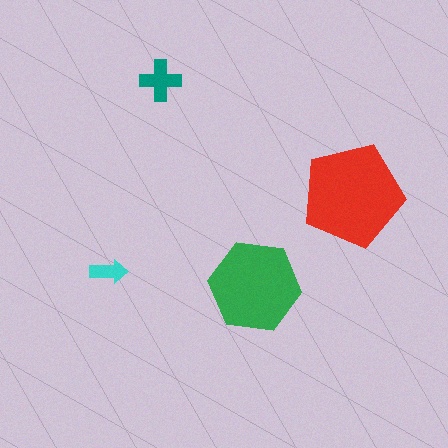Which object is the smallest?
The cyan arrow.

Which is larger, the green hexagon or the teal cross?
The green hexagon.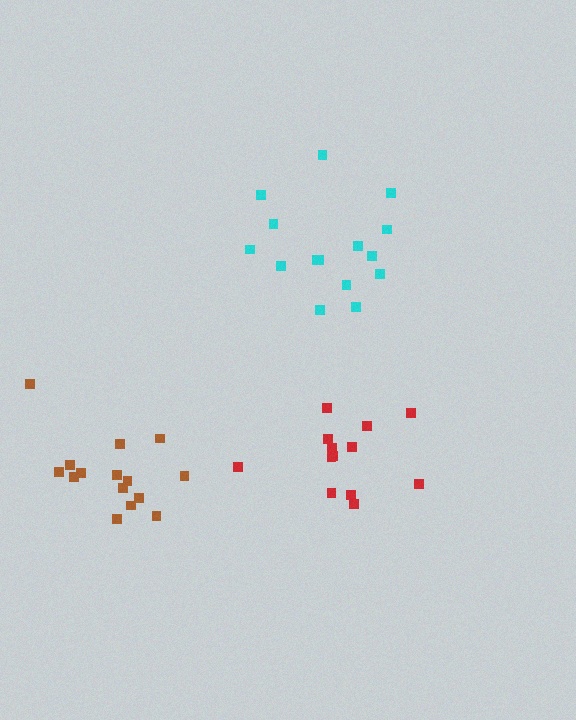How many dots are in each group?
Group 1: 15 dots, Group 2: 15 dots, Group 3: 13 dots (43 total).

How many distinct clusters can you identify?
There are 3 distinct clusters.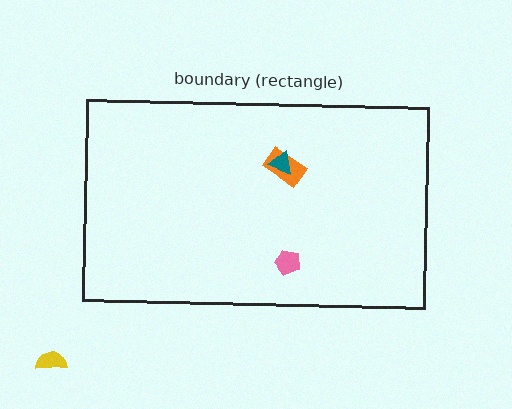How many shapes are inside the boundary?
3 inside, 1 outside.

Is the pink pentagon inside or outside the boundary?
Inside.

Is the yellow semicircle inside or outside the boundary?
Outside.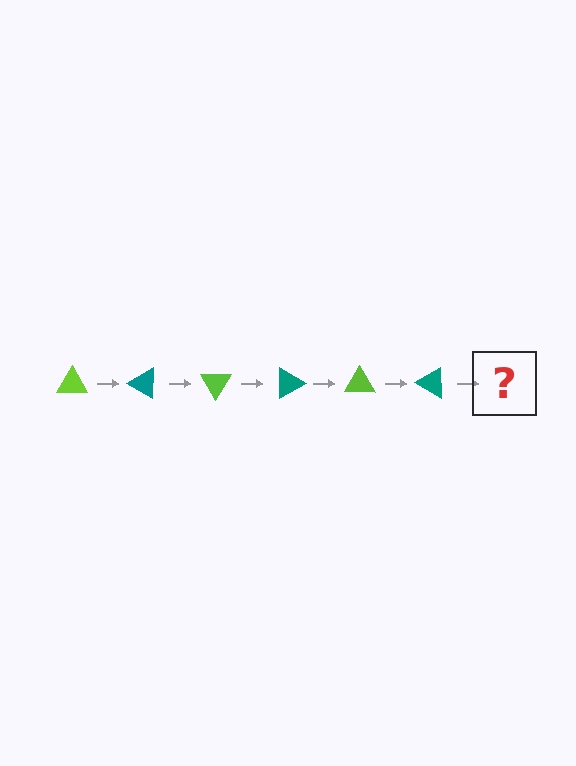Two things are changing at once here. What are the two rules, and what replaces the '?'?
The two rules are that it rotates 30 degrees each step and the color cycles through lime and teal. The '?' should be a lime triangle, rotated 180 degrees from the start.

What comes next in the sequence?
The next element should be a lime triangle, rotated 180 degrees from the start.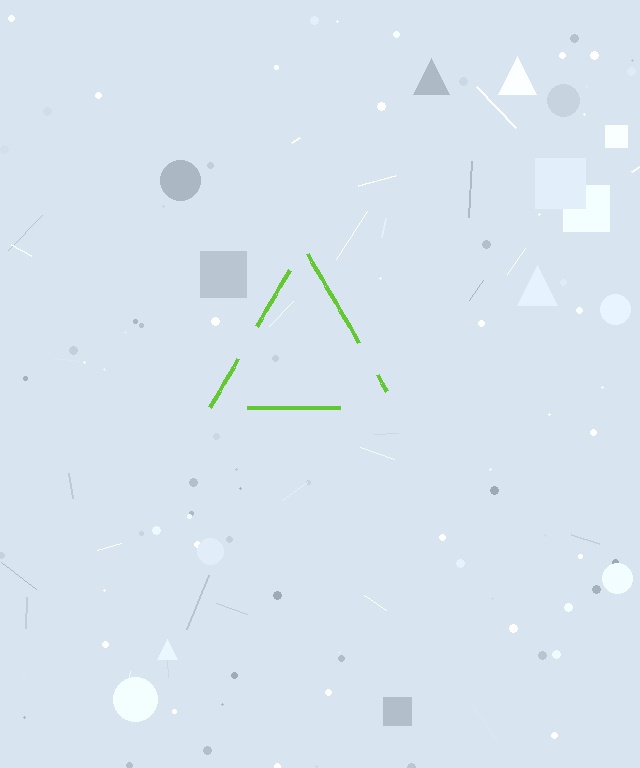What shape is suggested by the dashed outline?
The dashed outline suggests a triangle.